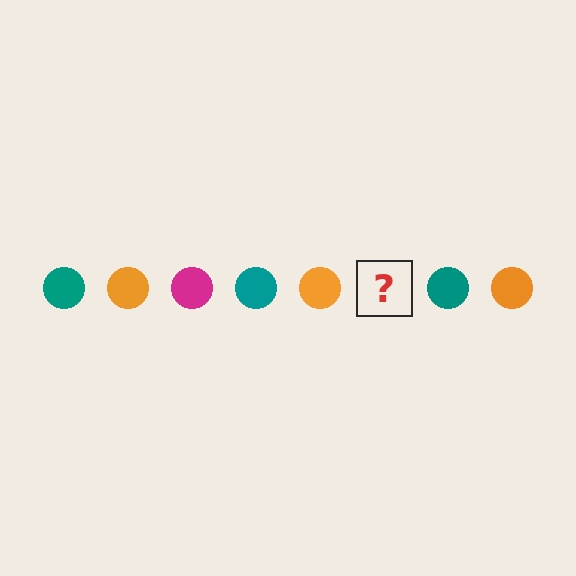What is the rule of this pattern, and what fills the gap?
The rule is that the pattern cycles through teal, orange, magenta circles. The gap should be filled with a magenta circle.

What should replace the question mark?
The question mark should be replaced with a magenta circle.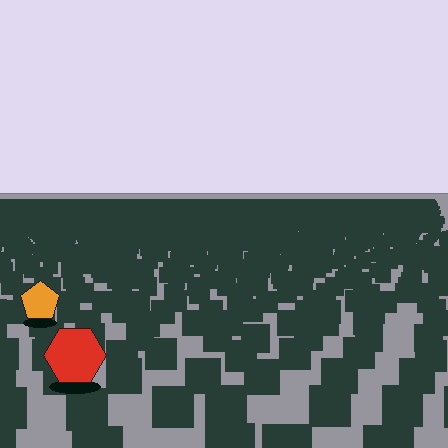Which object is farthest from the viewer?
The orange pentagon is farthest from the viewer. It appears smaller and the ground texture around it is denser.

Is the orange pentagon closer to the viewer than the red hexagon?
No. The red hexagon is closer — you can tell from the texture gradient: the ground texture is coarser near it.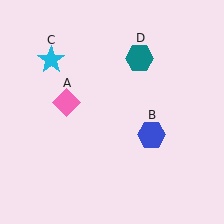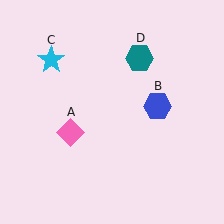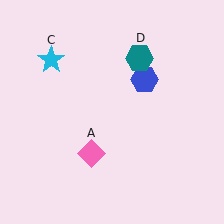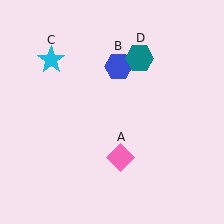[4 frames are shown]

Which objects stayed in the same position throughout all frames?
Cyan star (object C) and teal hexagon (object D) remained stationary.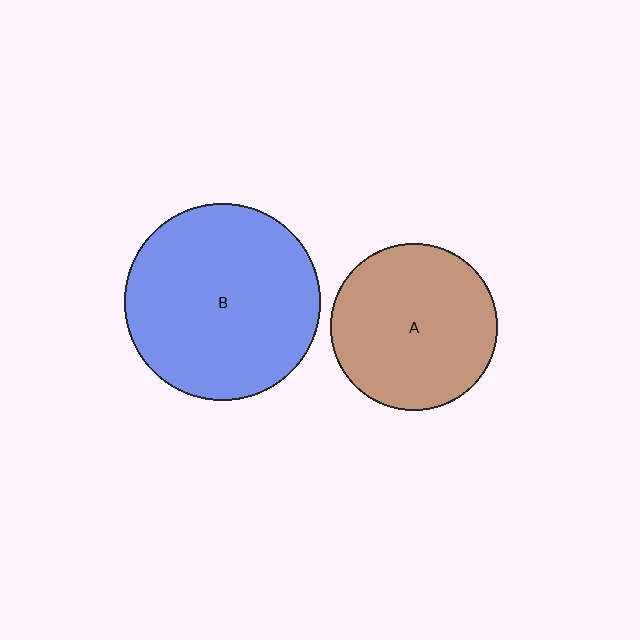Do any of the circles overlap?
No, none of the circles overlap.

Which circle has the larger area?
Circle B (blue).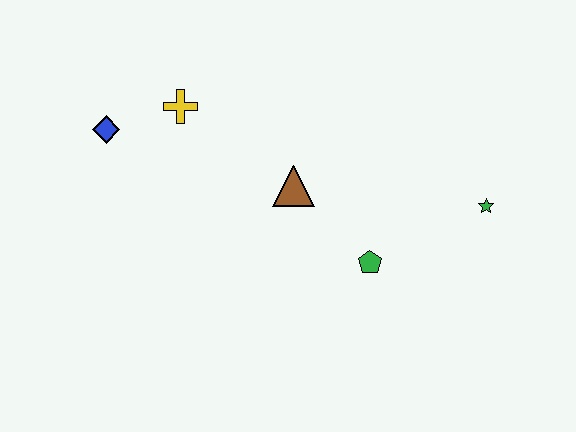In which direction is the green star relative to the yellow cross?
The green star is to the right of the yellow cross.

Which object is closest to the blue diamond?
The yellow cross is closest to the blue diamond.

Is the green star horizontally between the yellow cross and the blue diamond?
No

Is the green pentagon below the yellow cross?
Yes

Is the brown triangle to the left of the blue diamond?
No